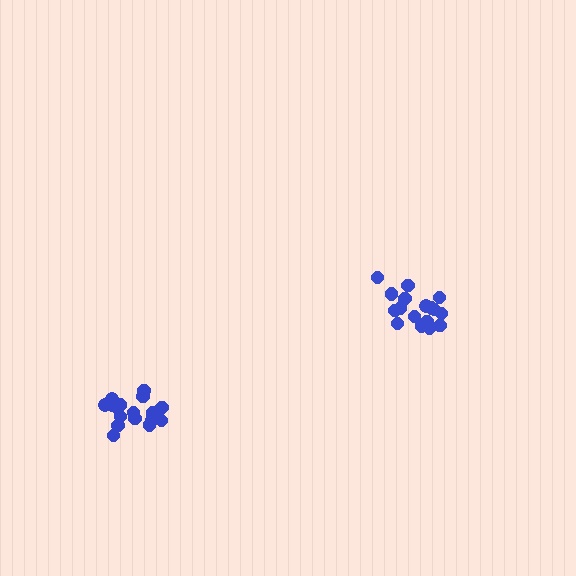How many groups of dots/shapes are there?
There are 2 groups.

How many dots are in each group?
Group 1: 18 dots, Group 2: 18 dots (36 total).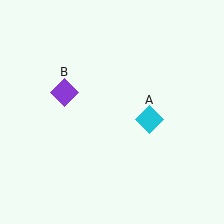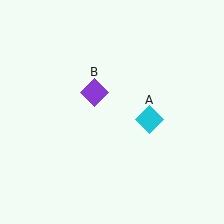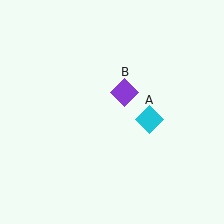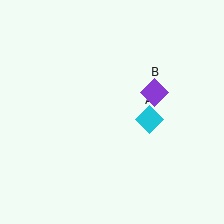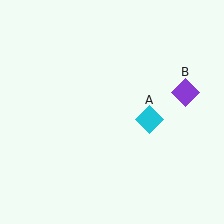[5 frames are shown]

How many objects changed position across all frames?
1 object changed position: purple diamond (object B).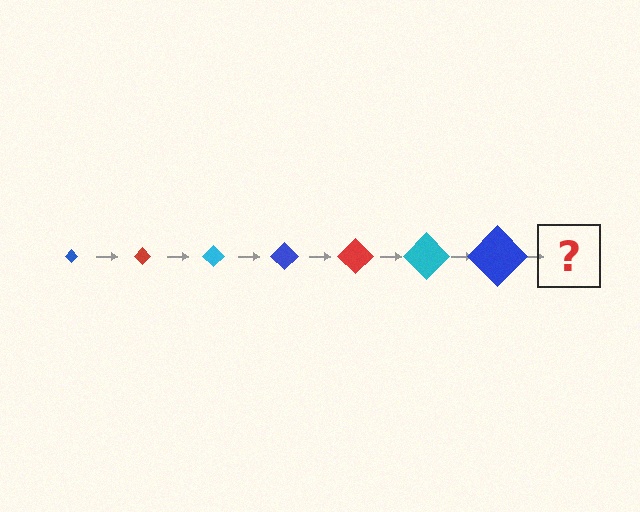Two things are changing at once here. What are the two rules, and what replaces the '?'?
The two rules are that the diamond grows larger each step and the color cycles through blue, red, and cyan. The '?' should be a red diamond, larger than the previous one.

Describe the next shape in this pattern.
It should be a red diamond, larger than the previous one.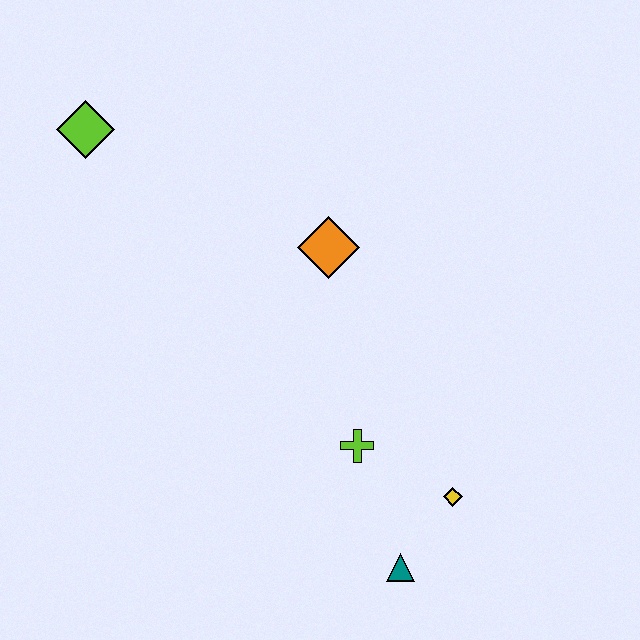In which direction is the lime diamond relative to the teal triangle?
The lime diamond is above the teal triangle.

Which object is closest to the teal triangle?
The yellow diamond is closest to the teal triangle.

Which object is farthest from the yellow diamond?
The lime diamond is farthest from the yellow diamond.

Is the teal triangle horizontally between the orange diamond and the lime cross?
No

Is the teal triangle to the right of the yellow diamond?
No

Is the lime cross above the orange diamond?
No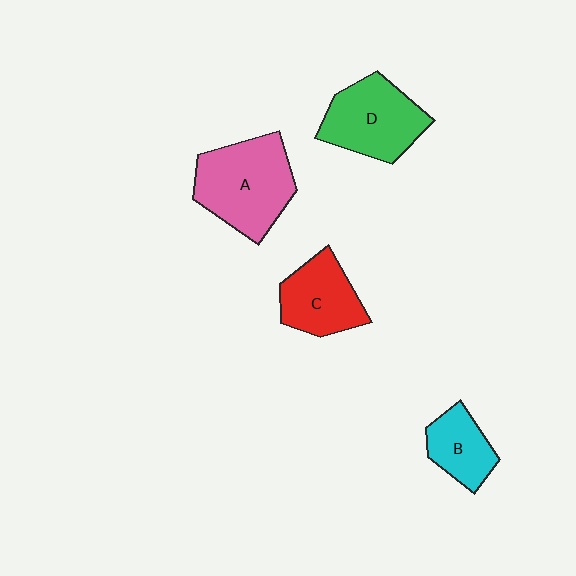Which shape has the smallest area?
Shape B (cyan).